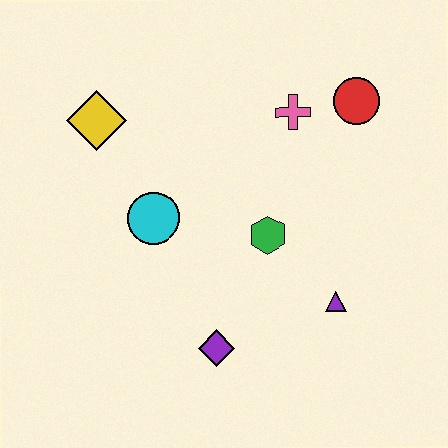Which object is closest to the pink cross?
The red circle is closest to the pink cross.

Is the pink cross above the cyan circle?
Yes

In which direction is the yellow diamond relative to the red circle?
The yellow diamond is to the left of the red circle.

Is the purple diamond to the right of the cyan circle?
Yes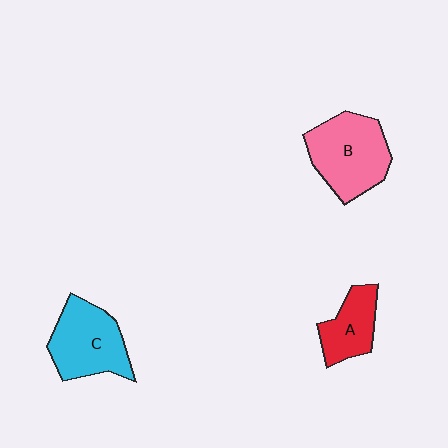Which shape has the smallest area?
Shape A (red).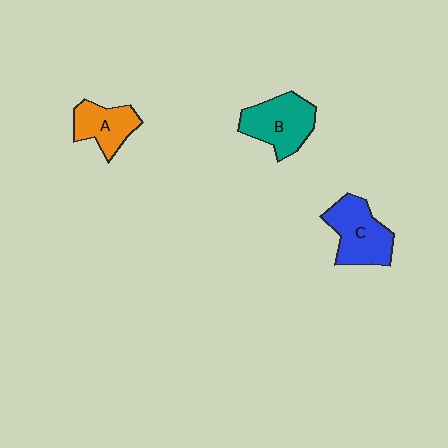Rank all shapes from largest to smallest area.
From largest to smallest: C (blue), B (teal), A (orange).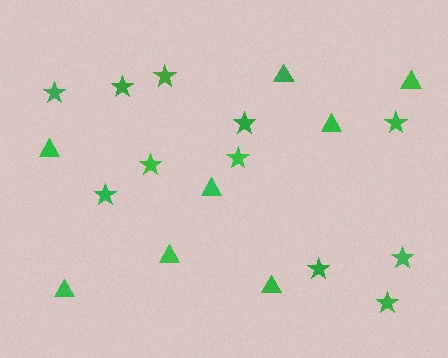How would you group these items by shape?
There are 2 groups: one group of triangles (8) and one group of stars (11).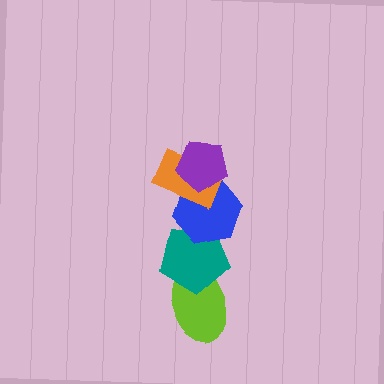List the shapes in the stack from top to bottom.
From top to bottom: the purple pentagon, the orange rectangle, the blue hexagon, the teal pentagon, the lime ellipse.